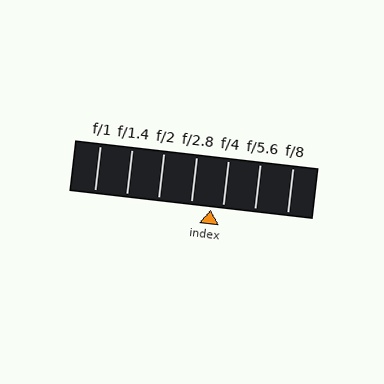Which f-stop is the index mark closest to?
The index mark is closest to f/4.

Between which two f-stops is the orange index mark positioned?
The index mark is between f/2.8 and f/4.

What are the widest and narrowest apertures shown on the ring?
The widest aperture shown is f/1 and the narrowest is f/8.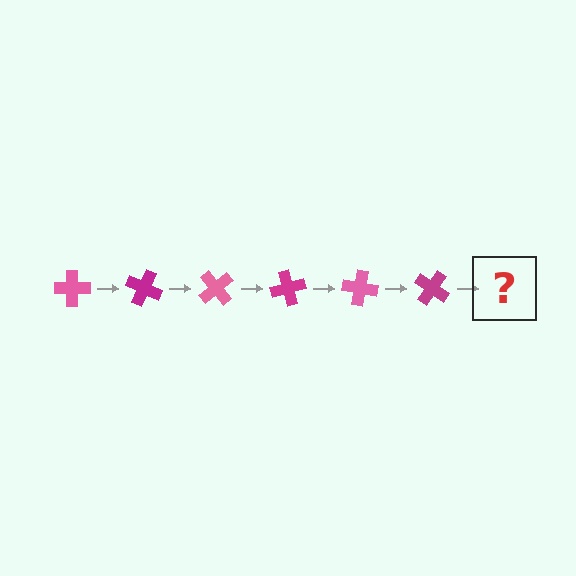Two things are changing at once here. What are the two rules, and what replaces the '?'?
The two rules are that it rotates 25 degrees each step and the color cycles through pink and magenta. The '?' should be a pink cross, rotated 150 degrees from the start.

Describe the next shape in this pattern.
It should be a pink cross, rotated 150 degrees from the start.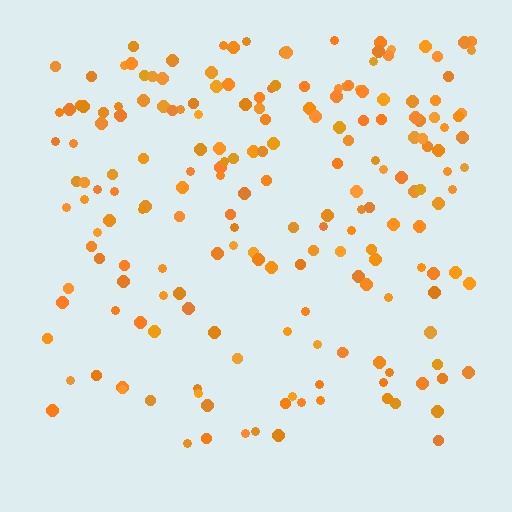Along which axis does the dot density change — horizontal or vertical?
Vertical.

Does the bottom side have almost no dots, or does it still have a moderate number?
Still a moderate number, just noticeably fewer than the top.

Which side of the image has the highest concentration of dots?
The top.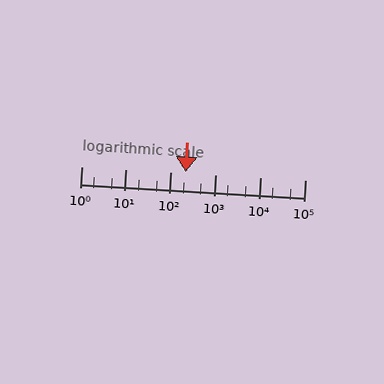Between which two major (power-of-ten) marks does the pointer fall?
The pointer is between 100 and 1000.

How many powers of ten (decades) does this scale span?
The scale spans 5 decades, from 1 to 100000.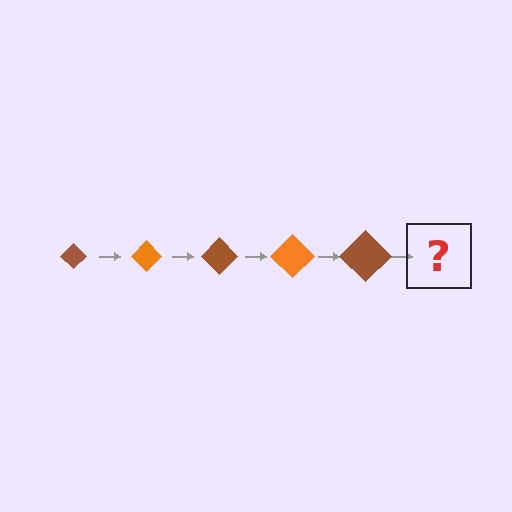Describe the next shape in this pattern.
It should be an orange diamond, larger than the previous one.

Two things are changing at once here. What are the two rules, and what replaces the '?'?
The two rules are that the diamond grows larger each step and the color cycles through brown and orange. The '?' should be an orange diamond, larger than the previous one.